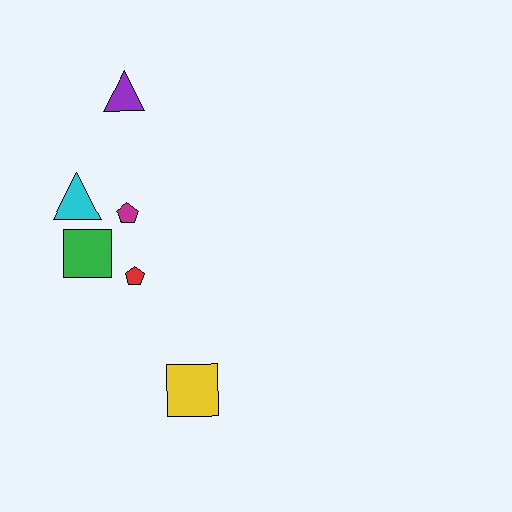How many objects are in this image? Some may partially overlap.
There are 6 objects.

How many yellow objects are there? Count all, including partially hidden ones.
There is 1 yellow object.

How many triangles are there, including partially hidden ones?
There are 2 triangles.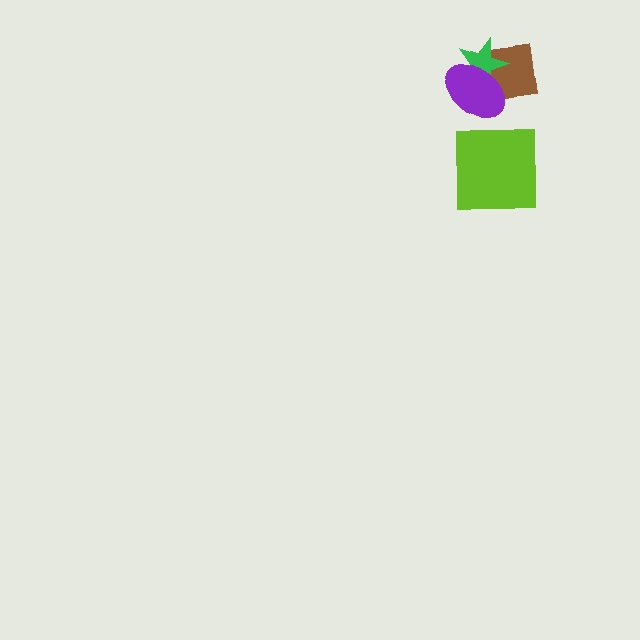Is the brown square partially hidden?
Yes, it is partially covered by another shape.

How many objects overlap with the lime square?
0 objects overlap with the lime square.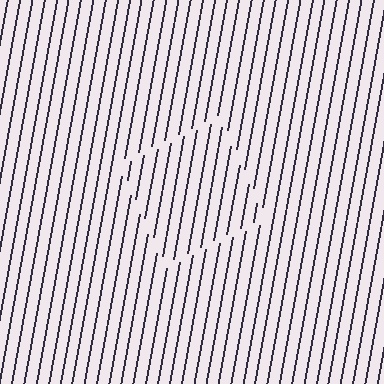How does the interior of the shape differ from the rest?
The interior of the shape contains the same grating, shifted by half a period — the contour is defined by the phase discontinuity where line-ends from the inner and outer gratings abut.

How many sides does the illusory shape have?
4 sides — the line-ends trace a square.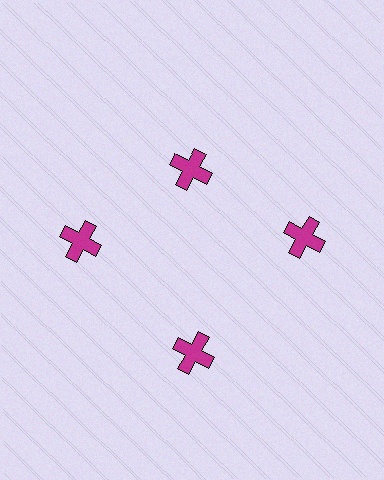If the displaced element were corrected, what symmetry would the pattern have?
It would have 4-fold rotational symmetry — the pattern would map onto itself every 90 degrees.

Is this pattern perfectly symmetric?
No. The 4 magenta crosses are arranged in a ring, but one element near the 12 o'clock position is pulled inward toward the center, breaking the 4-fold rotational symmetry.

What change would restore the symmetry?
The symmetry would be restored by moving it outward, back onto the ring so that all 4 crosses sit at equal angles and equal distance from the center.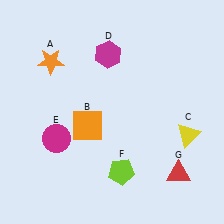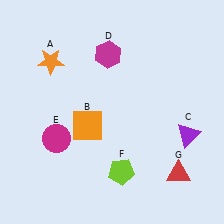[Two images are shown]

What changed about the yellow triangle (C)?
In Image 1, C is yellow. In Image 2, it changed to purple.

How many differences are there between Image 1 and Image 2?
There is 1 difference between the two images.